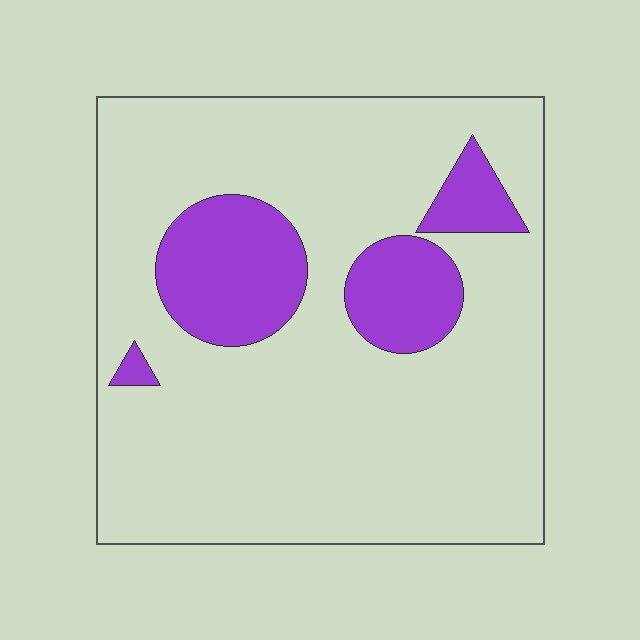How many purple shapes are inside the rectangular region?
4.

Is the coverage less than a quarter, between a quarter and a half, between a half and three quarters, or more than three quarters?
Less than a quarter.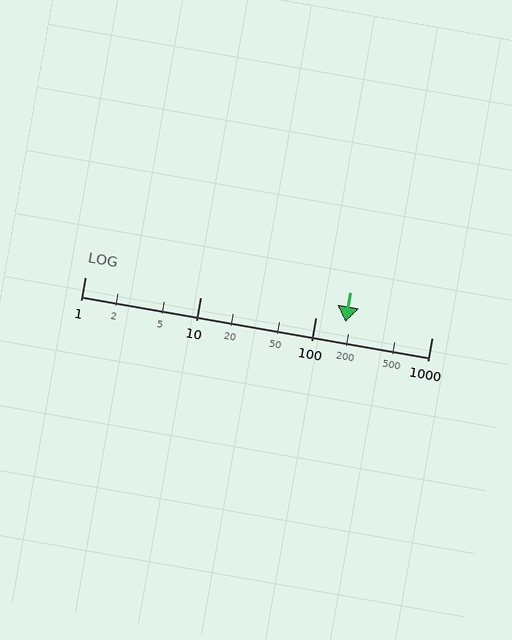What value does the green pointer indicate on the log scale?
The pointer indicates approximately 180.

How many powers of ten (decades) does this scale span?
The scale spans 3 decades, from 1 to 1000.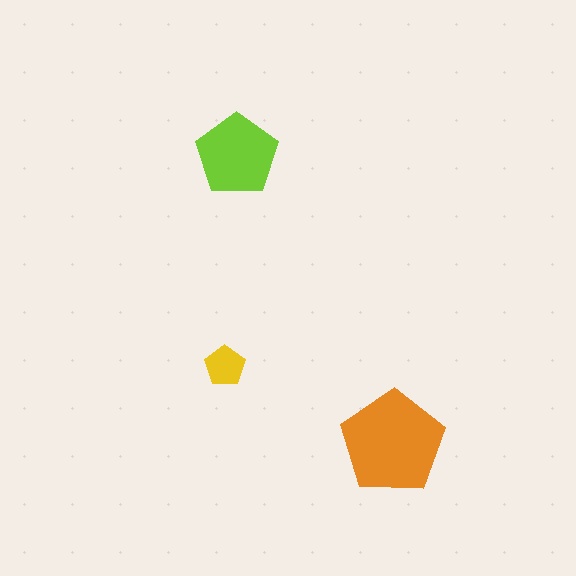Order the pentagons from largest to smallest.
the orange one, the lime one, the yellow one.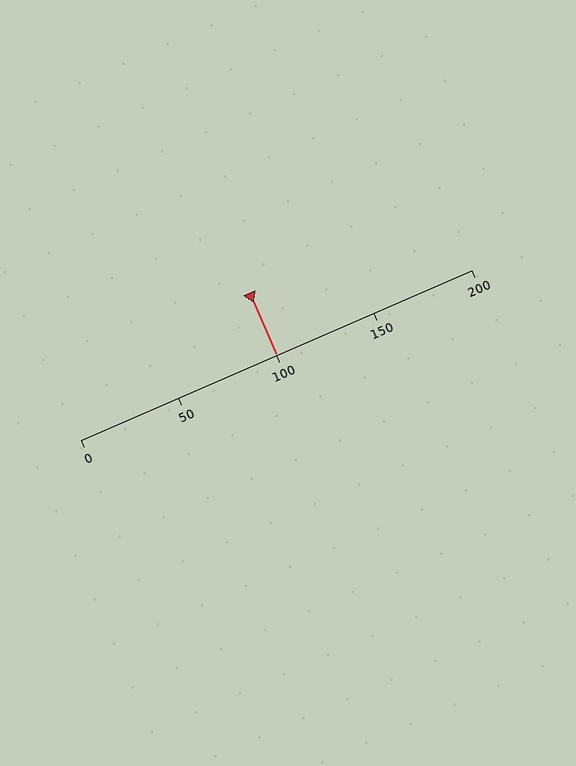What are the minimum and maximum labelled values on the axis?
The axis runs from 0 to 200.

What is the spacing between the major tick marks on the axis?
The major ticks are spaced 50 apart.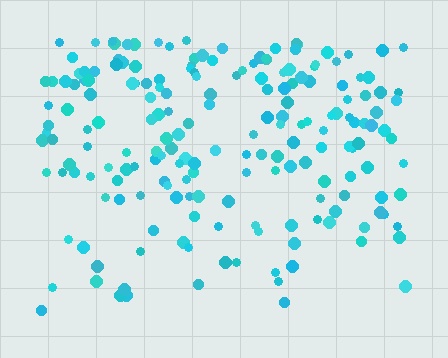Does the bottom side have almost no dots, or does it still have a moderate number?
Still a moderate number, just noticeably fewer than the top.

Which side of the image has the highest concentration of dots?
The top.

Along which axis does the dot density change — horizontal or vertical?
Vertical.